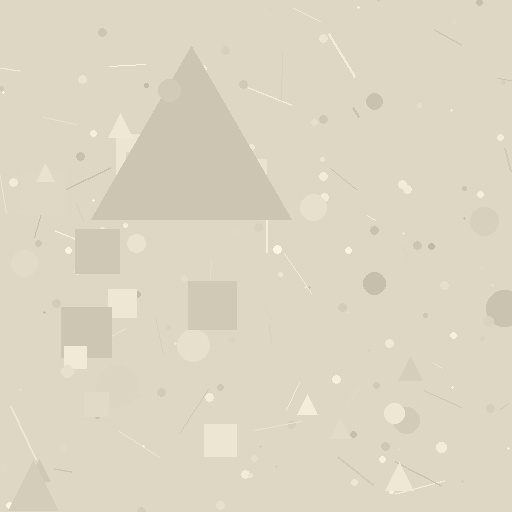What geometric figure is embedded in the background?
A triangle is embedded in the background.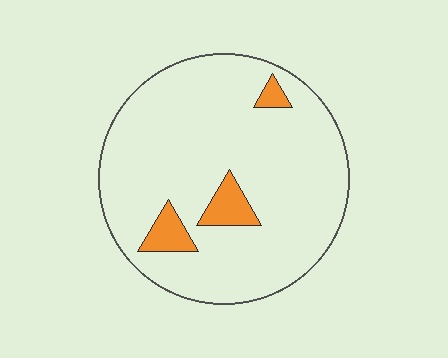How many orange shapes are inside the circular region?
3.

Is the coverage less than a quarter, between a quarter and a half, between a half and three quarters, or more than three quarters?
Less than a quarter.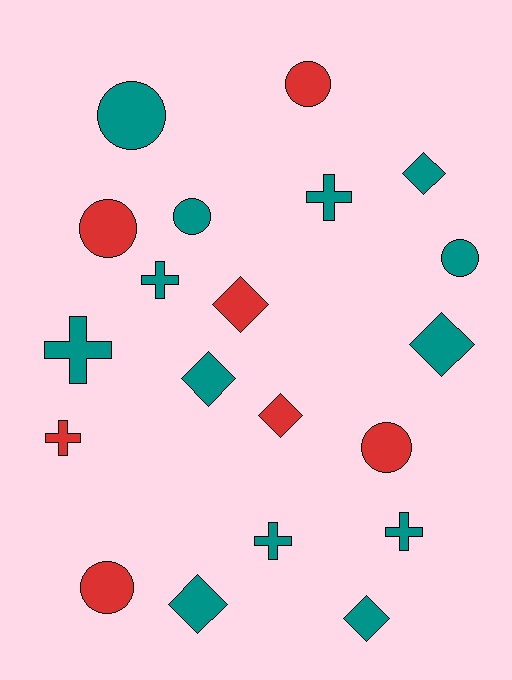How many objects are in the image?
There are 20 objects.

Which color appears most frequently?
Teal, with 13 objects.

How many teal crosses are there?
There are 5 teal crosses.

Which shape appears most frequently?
Diamond, with 7 objects.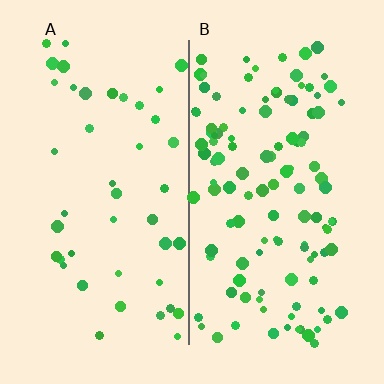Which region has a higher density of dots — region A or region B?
B (the right).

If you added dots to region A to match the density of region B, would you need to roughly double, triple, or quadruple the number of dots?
Approximately triple.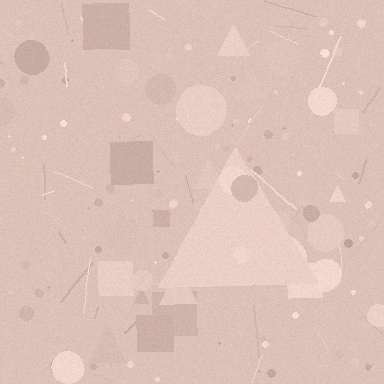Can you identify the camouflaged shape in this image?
The camouflaged shape is a triangle.